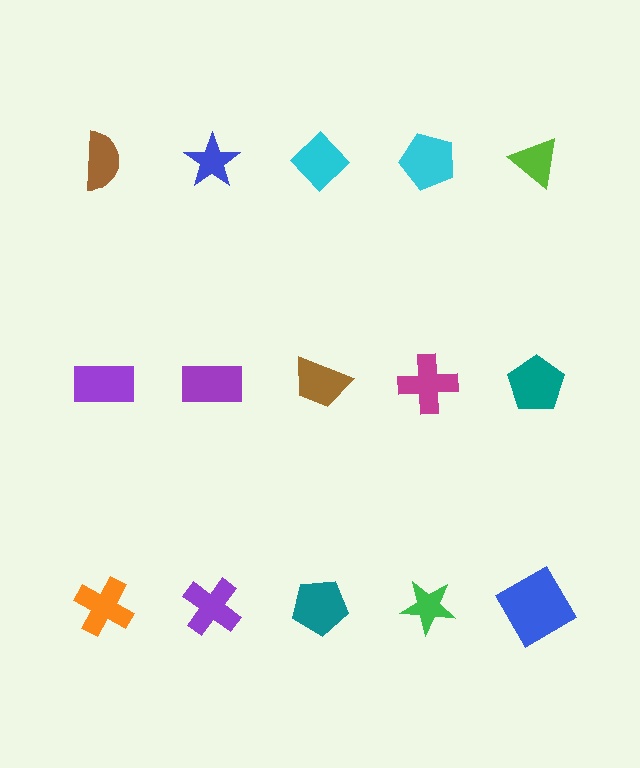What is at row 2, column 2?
A purple rectangle.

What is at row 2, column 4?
A magenta cross.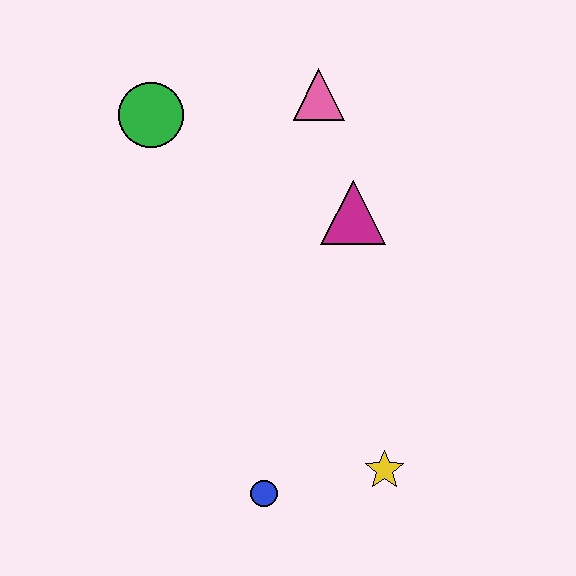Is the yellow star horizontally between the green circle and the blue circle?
No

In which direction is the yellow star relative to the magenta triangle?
The yellow star is below the magenta triangle.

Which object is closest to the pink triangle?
The magenta triangle is closest to the pink triangle.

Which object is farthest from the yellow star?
The green circle is farthest from the yellow star.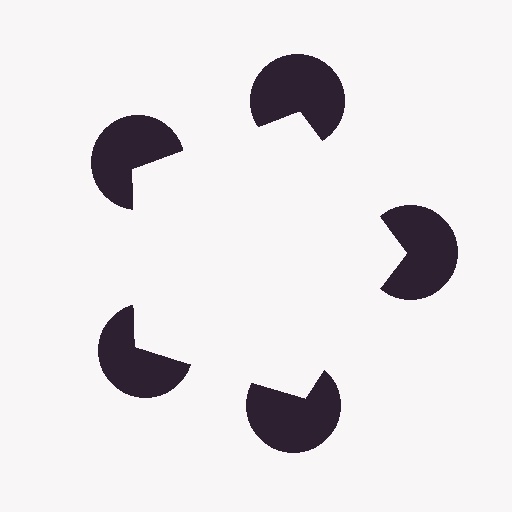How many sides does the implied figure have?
5 sides.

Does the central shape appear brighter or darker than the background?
It typically appears slightly brighter than the background, even though no actual brightness change is drawn.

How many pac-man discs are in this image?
There are 5 — one at each vertex of the illusory pentagon.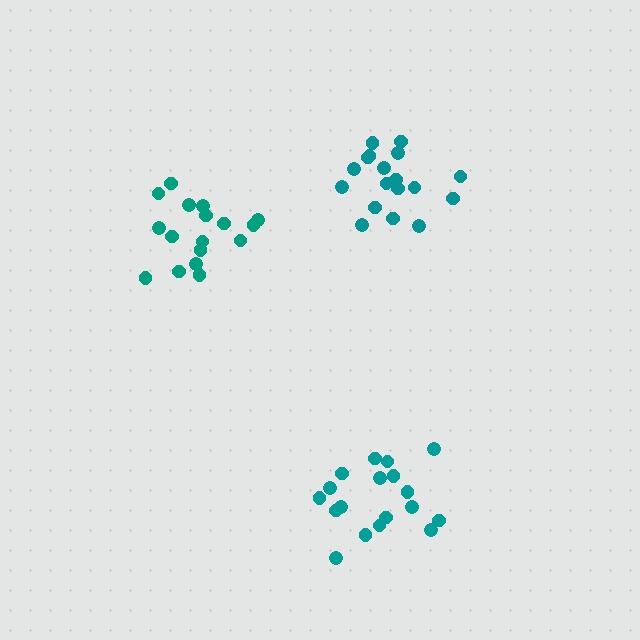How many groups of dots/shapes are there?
There are 3 groups.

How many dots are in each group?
Group 1: 18 dots, Group 2: 17 dots, Group 3: 18 dots (53 total).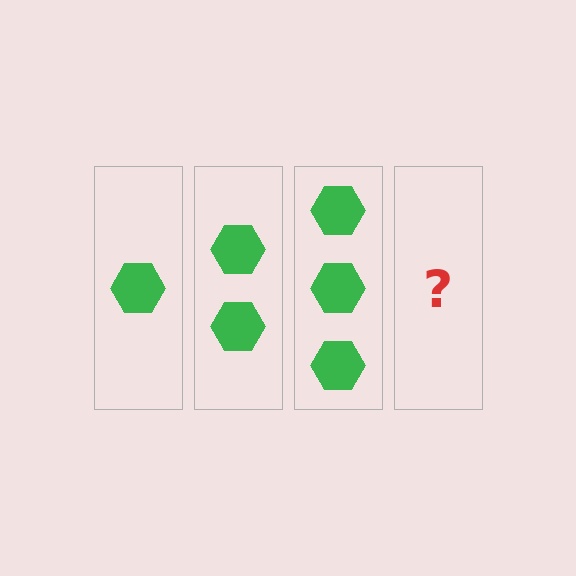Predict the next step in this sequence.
The next step is 4 hexagons.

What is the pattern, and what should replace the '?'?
The pattern is that each step adds one more hexagon. The '?' should be 4 hexagons.